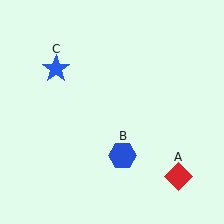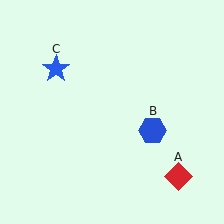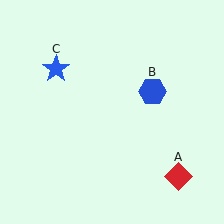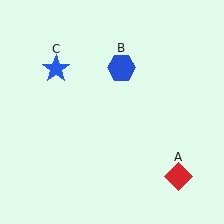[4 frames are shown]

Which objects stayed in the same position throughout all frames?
Red diamond (object A) and blue star (object C) remained stationary.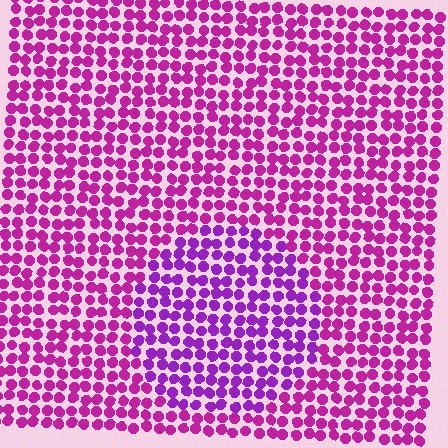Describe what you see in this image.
The image is filled with small magenta elements in a uniform arrangement. A circle-shaped region is visible where the elements are tinted to a slightly different hue, forming a subtle color boundary.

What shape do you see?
I see a circle.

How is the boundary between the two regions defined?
The boundary is defined purely by a slight shift in hue (about 27 degrees). Spacing, size, and orientation are identical on both sides.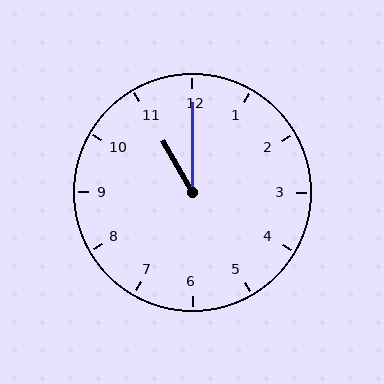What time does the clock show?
11:00.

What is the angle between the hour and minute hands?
Approximately 30 degrees.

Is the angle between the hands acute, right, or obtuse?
It is acute.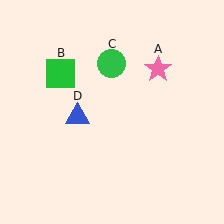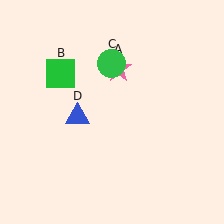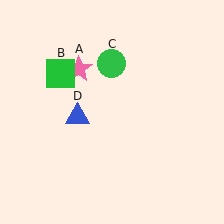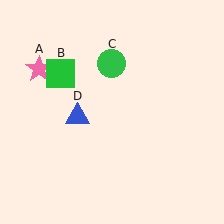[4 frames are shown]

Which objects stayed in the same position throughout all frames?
Green square (object B) and green circle (object C) and blue triangle (object D) remained stationary.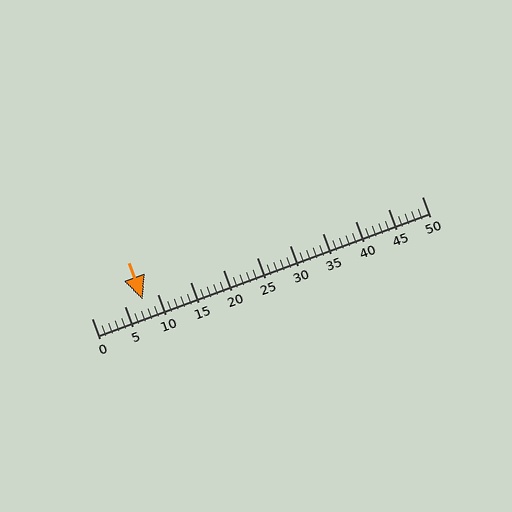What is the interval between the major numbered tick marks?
The major tick marks are spaced 5 units apart.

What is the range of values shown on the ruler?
The ruler shows values from 0 to 50.